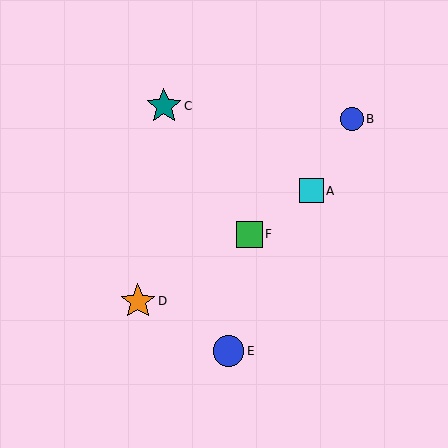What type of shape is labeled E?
Shape E is a blue circle.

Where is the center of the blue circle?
The center of the blue circle is at (229, 351).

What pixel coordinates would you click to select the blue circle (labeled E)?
Click at (229, 351) to select the blue circle E.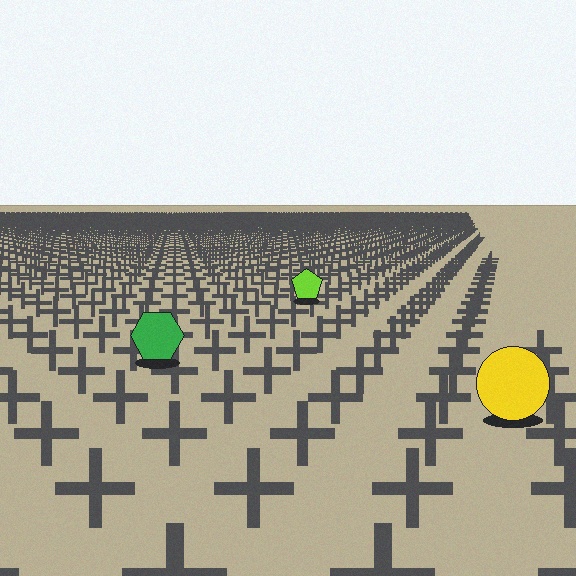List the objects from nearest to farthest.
From nearest to farthest: the yellow circle, the green hexagon, the lime pentagon.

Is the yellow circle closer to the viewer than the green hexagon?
Yes. The yellow circle is closer — you can tell from the texture gradient: the ground texture is coarser near it.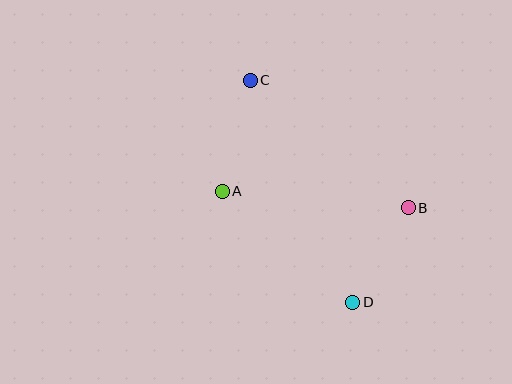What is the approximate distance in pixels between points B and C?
The distance between B and C is approximately 203 pixels.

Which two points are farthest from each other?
Points C and D are farthest from each other.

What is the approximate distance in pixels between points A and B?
The distance between A and B is approximately 187 pixels.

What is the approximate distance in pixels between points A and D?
The distance between A and D is approximately 172 pixels.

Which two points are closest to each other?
Points B and D are closest to each other.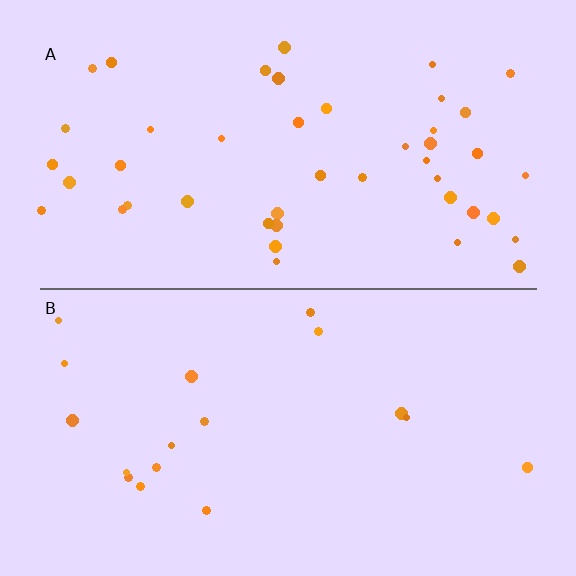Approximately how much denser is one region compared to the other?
Approximately 2.5× — region A over region B.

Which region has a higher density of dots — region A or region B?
A (the top).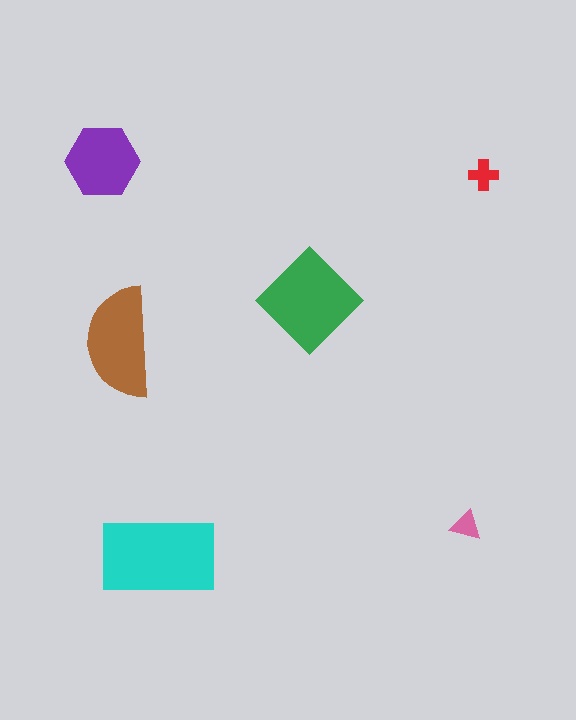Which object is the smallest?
The pink triangle.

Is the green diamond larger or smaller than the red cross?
Larger.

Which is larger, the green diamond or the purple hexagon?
The green diamond.